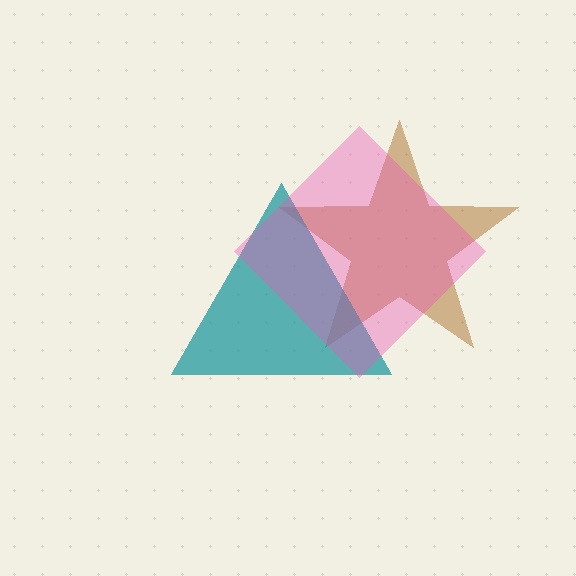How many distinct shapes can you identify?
There are 3 distinct shapes: a brown star, a teal triangle, a pink diamond.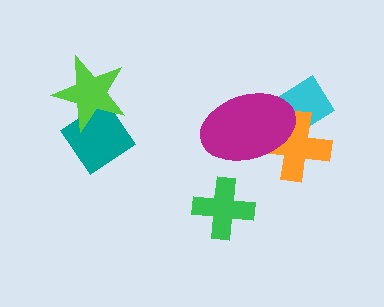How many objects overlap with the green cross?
0 objects overlap with the green cross.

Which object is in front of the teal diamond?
The lime star is in front of the teal diamond.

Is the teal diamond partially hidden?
Yes, it is partially covered by another shape.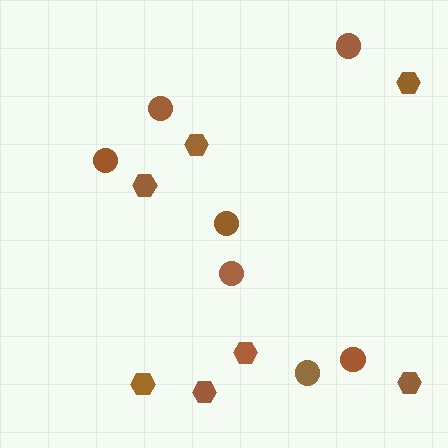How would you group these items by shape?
There are 2 groups: one group of hexagons (7) and one group of circles (7).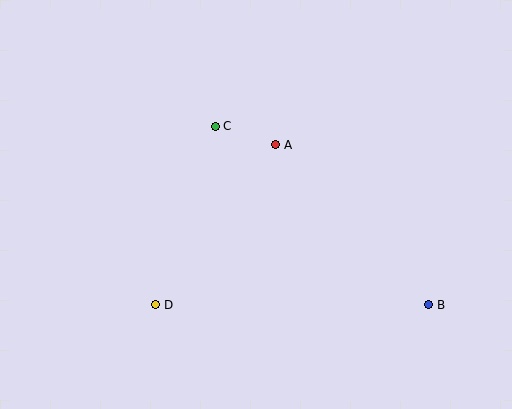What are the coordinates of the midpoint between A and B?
The midpoint between A and B is at (352, 225).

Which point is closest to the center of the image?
Point A at (276, 145) is closest to the center.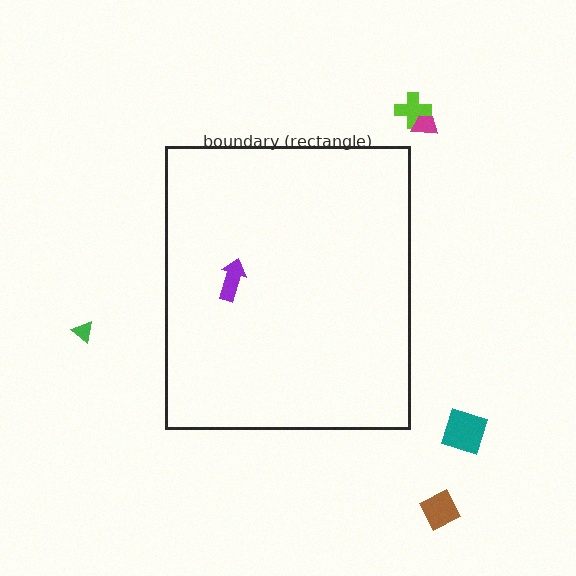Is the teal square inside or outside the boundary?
Outside.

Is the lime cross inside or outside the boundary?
Outside.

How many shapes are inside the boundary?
1 inside, 5 outside.